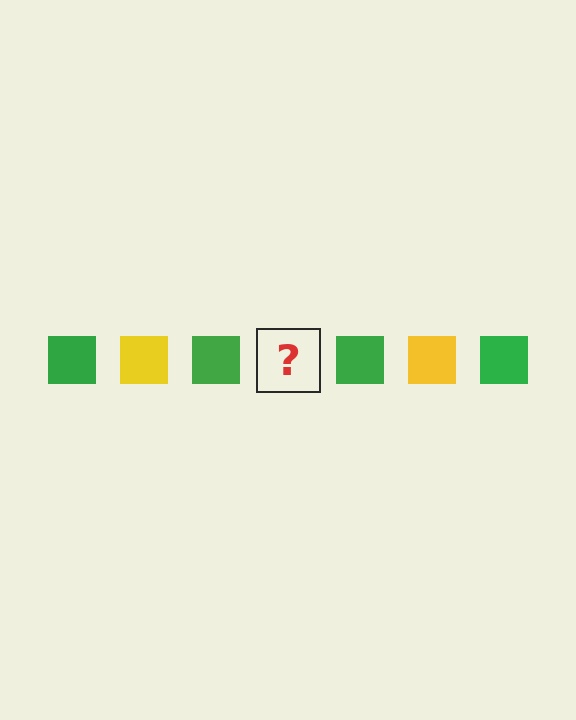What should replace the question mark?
The question mark should be replaced with a yellow square.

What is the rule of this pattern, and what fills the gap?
The rule is that the pattern cycles through green, yellow squares. The gap should be filled with a yellow square.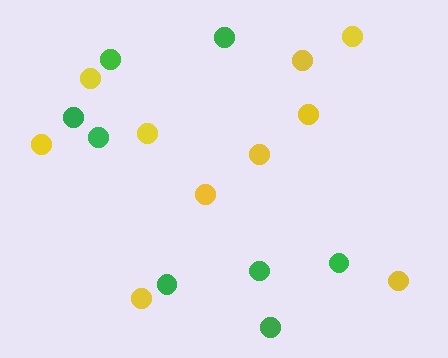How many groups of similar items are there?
There are 2 groups: one group of yellow circles (10) and one group of green circles (8).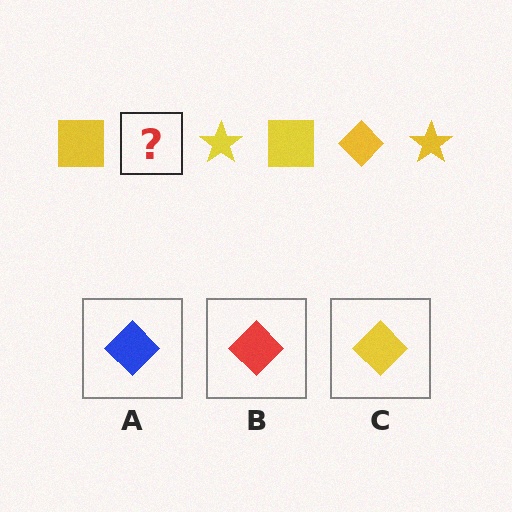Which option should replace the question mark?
Option C.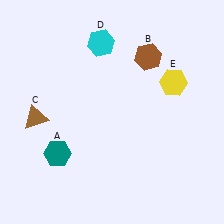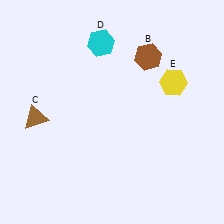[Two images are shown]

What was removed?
The teal hexagon (A) was removed in Image 2.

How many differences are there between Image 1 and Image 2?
There is 1 difference between the two images.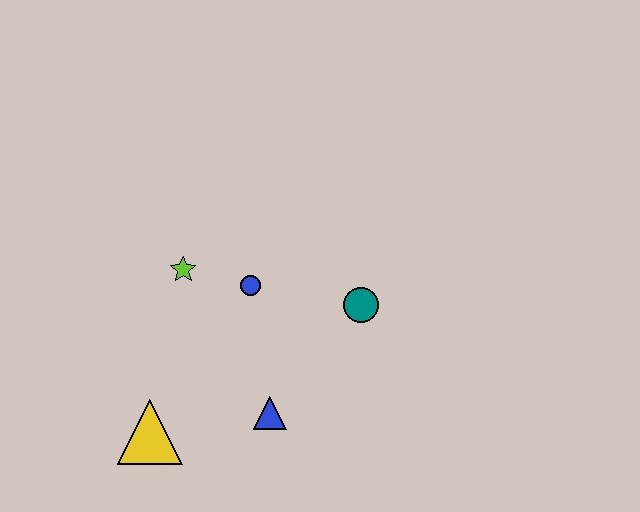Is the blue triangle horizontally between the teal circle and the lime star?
Yes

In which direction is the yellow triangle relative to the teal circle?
The yellow triangle is to the left of the teal circle.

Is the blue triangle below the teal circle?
Yes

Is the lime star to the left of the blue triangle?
Yes